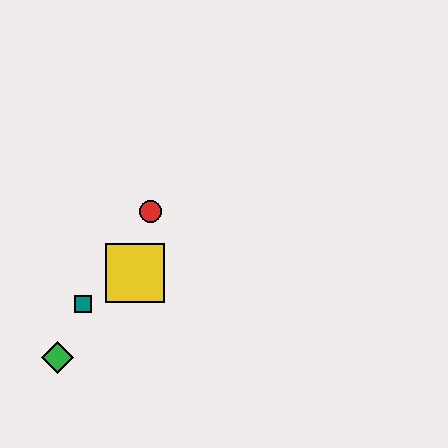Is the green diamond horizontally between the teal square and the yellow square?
No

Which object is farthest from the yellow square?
The green diamond is farthest from the yellow square.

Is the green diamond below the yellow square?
Yes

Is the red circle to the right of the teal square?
Yes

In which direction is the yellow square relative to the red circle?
The yellow square is below the red circle.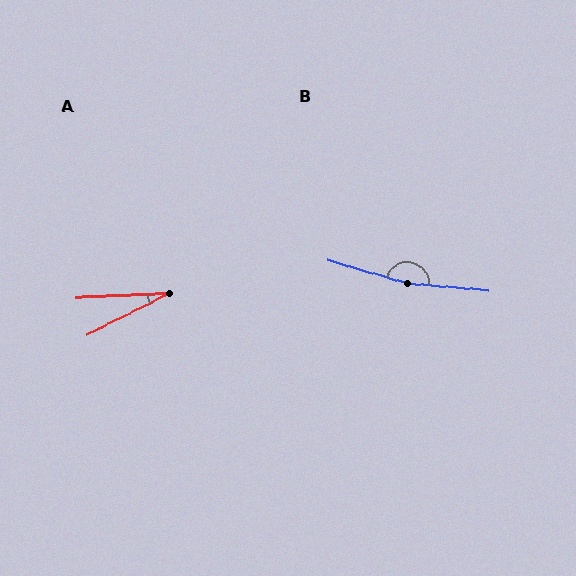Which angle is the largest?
B, at approximately 168 degrees.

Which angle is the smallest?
A, at approximately 24 degrees.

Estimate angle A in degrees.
Approximately 24 degrees.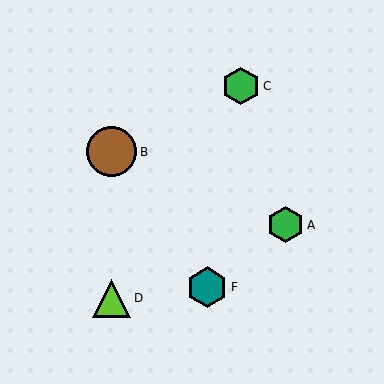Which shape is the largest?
The brown circle (labeled B) is the largest.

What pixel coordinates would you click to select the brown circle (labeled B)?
Click at (112, 152) to select the brown circle B.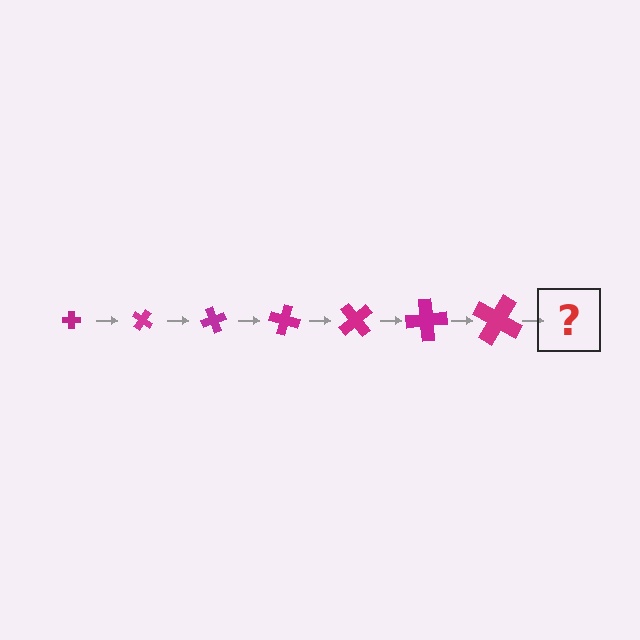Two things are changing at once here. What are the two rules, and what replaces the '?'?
The two rules are that the cross grows larger each step and it rotates 35 degrees each step. The '?' should be a cross, larger than the previous one and rotated 245 degrees from the start.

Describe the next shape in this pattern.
It should be a cross, larger than the previous one and rotated 245 degrees from the start.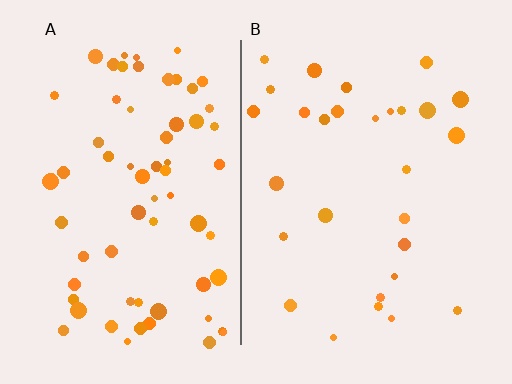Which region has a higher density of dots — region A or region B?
A (the left).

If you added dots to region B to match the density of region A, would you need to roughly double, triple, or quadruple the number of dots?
Approximately double.